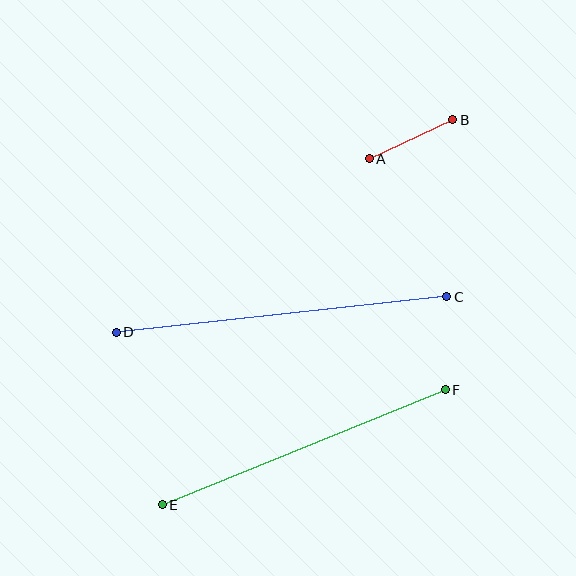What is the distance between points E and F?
The distance is approximately 306 pixels.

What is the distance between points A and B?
The distance is approximately 92 pixels.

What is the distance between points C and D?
The distance is approximately 333 pixels.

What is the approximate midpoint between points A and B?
The midpoint is at approximately (411, 139) pixels.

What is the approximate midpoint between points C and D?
The midpoint is at approximately (281, 315) pixels.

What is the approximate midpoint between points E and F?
The midpoint is at approximately (304, 447) pixels.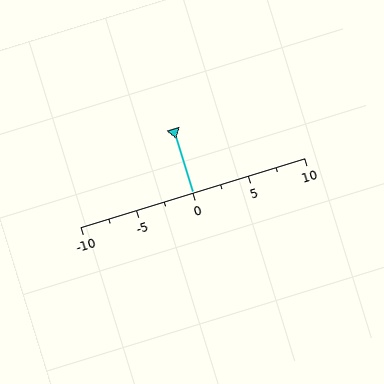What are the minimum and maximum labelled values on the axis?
The axis runs from -10 to 10.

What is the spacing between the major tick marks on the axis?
The major ticks are spaced 5 apart.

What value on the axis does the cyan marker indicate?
The marker indicates approximately 0.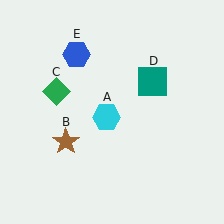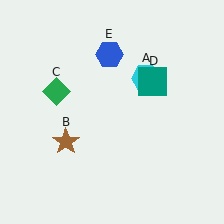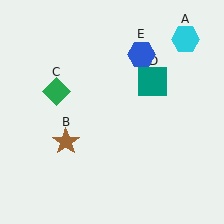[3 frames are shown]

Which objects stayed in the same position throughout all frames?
Brown star (object B) and green diamond (object C) and teal square (object D) remained stationary.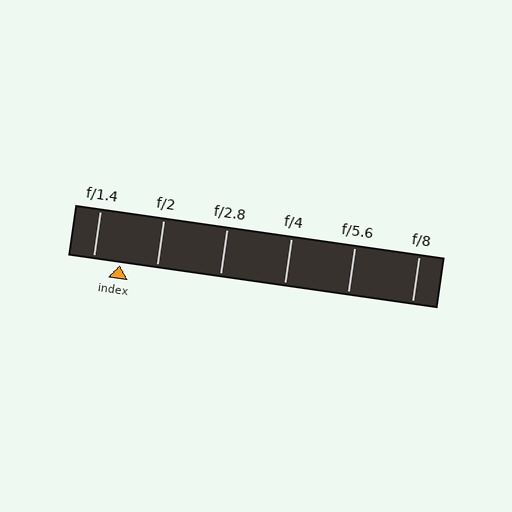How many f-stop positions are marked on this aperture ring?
There are 6 f-stop positions marked.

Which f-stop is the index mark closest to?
The index mark is closest to f/1.4.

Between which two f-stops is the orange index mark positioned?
The index mark is between f/1.4 and f/2.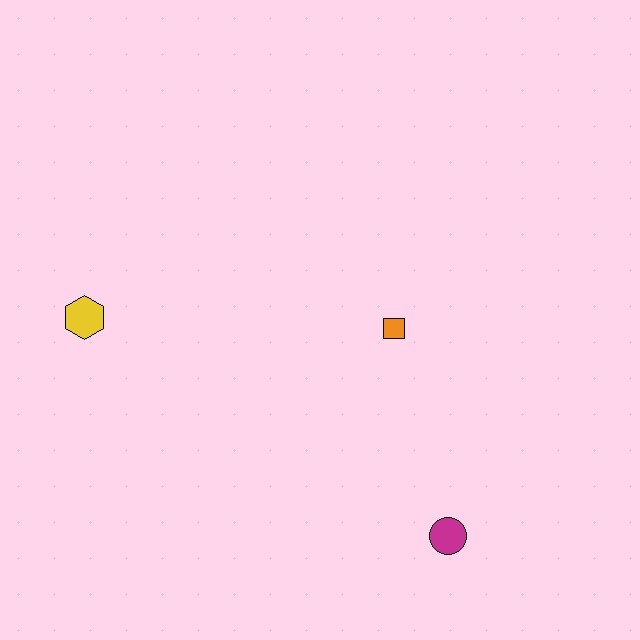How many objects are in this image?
There are 3 objects.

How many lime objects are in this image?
There are no lime objects.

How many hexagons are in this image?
There is 1 hexagon.